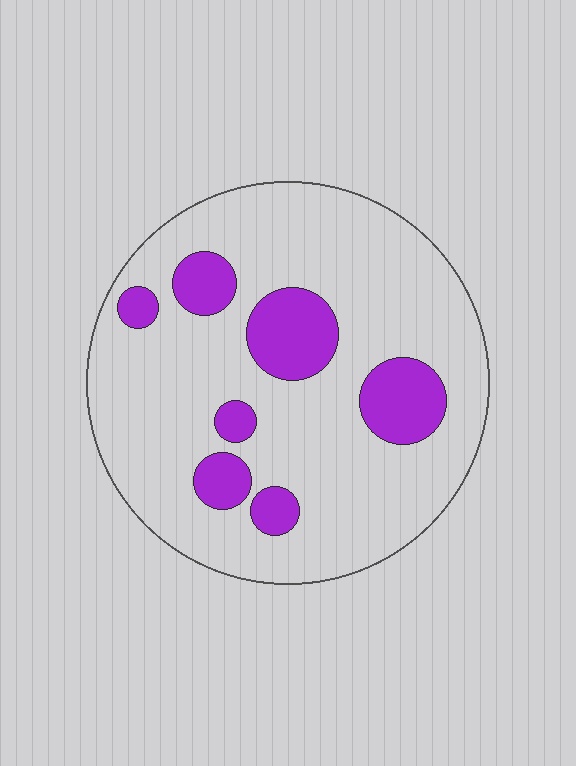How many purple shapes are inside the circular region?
7.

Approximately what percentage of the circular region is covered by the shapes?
Approximately 20%.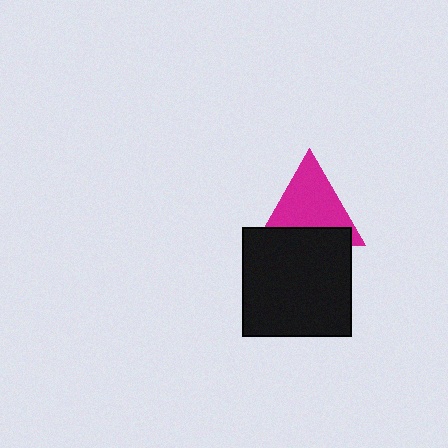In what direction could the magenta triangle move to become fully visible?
The magenta triangle could move up. That would shift it out from behind the black square entirely.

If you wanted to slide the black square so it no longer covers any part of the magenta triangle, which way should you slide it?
Slide it down — that is the most direct way to separate the two shapes.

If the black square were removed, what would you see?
You would see the complete magenta triangle.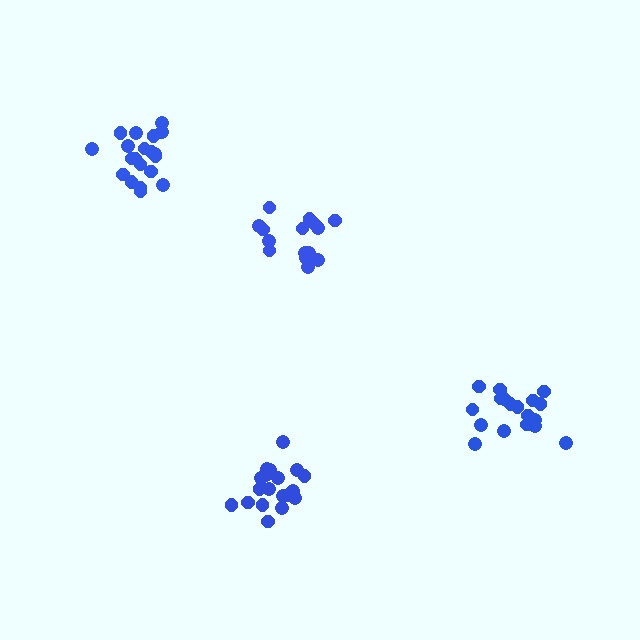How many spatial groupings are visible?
There are 4 spatial groupings.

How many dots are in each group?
Group 1: 15 dots, Group 2: 18 dots, Group 3: 20 dots, Group 4: 19 dots (72 total).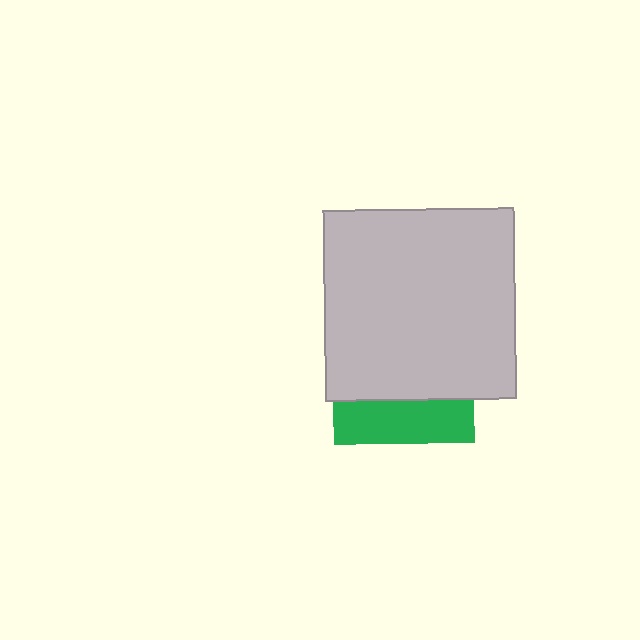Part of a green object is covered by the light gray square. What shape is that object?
It is a square.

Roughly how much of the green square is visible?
A small part of it is visible (roughly 31%).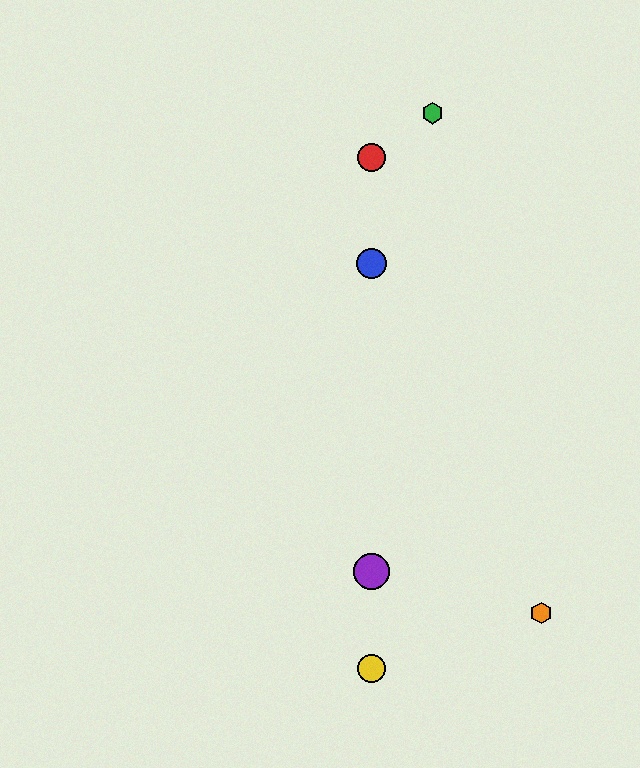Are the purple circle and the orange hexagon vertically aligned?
No, the purple circle is at x≈372 and the orange hexagon is at x≈541.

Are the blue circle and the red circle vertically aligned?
Yes, both are at x≈372.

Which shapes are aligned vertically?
The red circle, the blue circle, the yellow circle, the purple circle are aligned vertically.